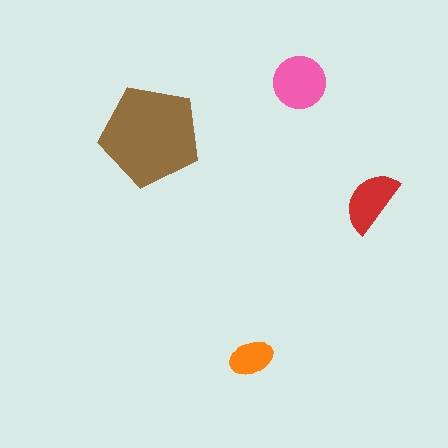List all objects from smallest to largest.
The orange ellipse, the red semicircle, the pink circle, the brown pentagon.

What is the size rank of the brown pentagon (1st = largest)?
1st.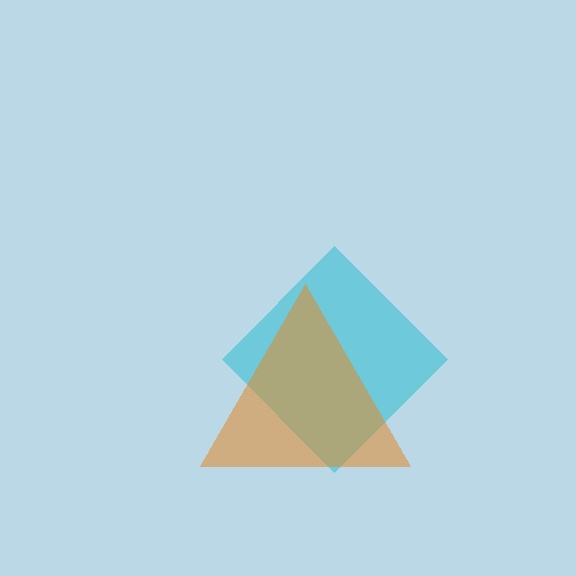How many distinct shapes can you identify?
There are 2 distinct shapes: a cyan diamond, an orange triangle.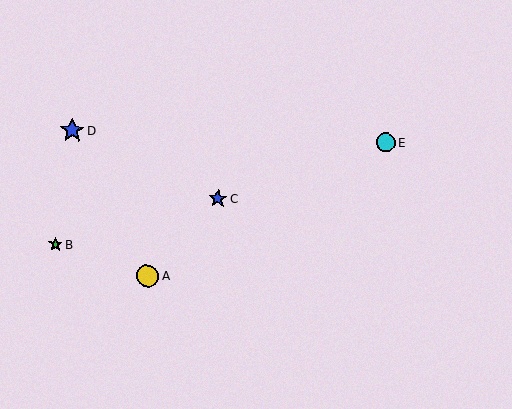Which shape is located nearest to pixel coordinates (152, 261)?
The yellow circle (labeled A) at (147, 276) is nearest to that location.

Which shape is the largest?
The blue star (labeled D) is the largest.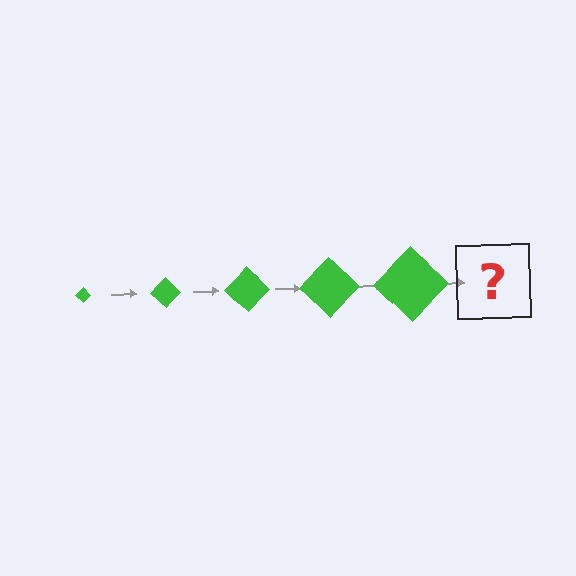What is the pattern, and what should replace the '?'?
The pattern is that the diamond gets progressively larger each step. The '?' should be a green diamond, larger than the previous one.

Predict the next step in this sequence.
The next step is a green diamond, larger than the previous one.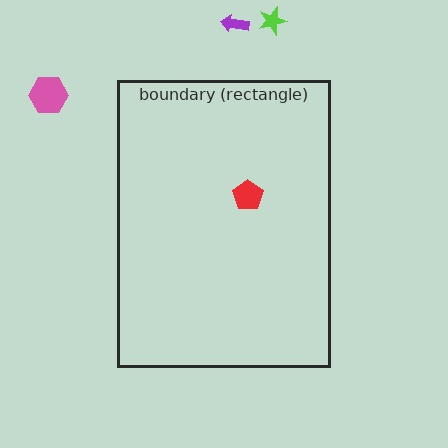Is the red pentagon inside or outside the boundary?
Inside.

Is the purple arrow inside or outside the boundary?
Outside.